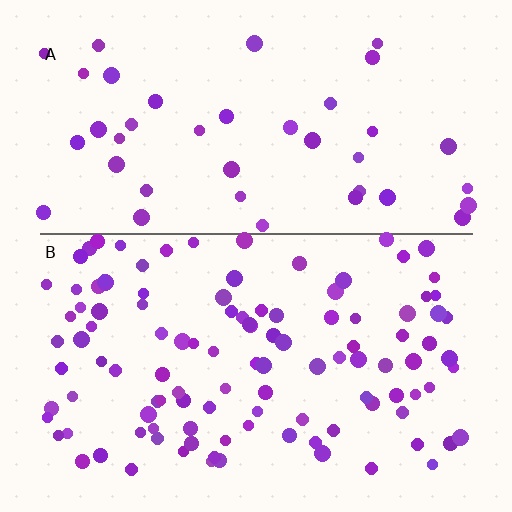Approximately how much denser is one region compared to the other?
Approximately 2.7× — region B over region A.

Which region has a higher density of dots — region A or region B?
B (the bottom).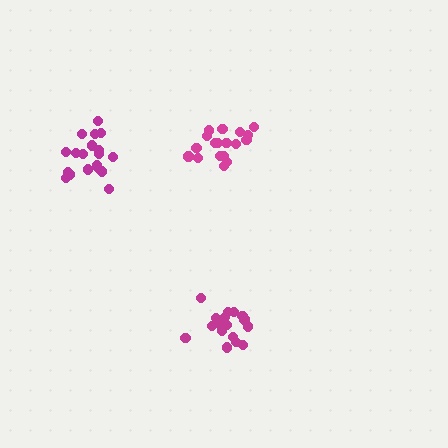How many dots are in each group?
Group 1: 17 dots, Group 2: 18 dots, Group 3: 19 dots (54 total).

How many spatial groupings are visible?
There are 3 spatial groupings.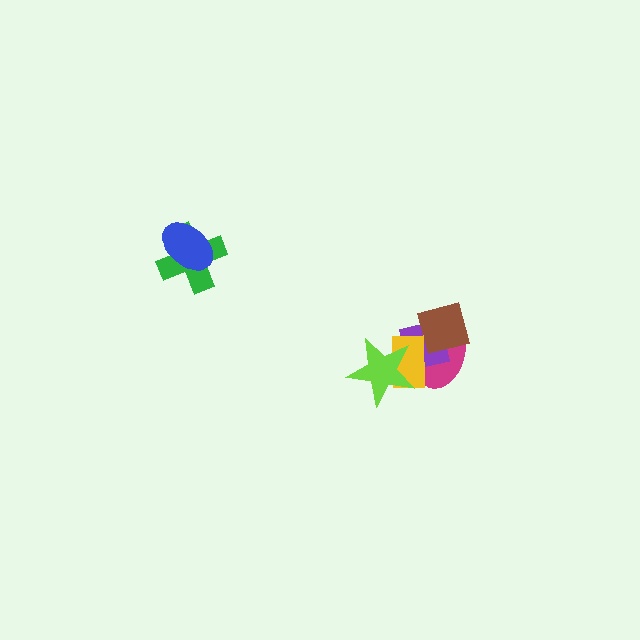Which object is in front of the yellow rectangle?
The lime star is in front of the yellow rectangle.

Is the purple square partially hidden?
Yes, it is partially covered by another shape.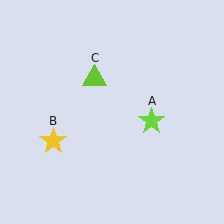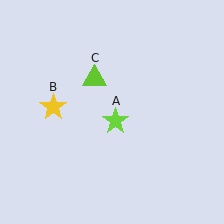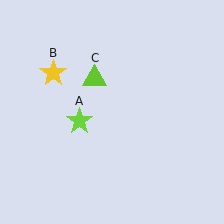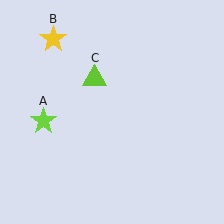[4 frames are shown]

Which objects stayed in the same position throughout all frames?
Lime triangle (object C) remained stationary.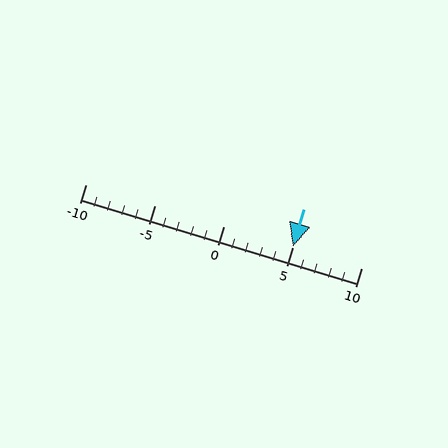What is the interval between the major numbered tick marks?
The major tick marks are spaced 5 units apart.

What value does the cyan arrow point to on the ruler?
The cyan arrow points to approximately 5.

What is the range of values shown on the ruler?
The ruler shows values from -10 to 10.